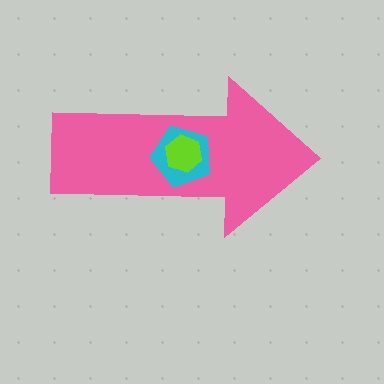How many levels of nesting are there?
3.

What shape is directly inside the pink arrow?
The cyan pentagon.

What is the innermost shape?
The lime hexagon.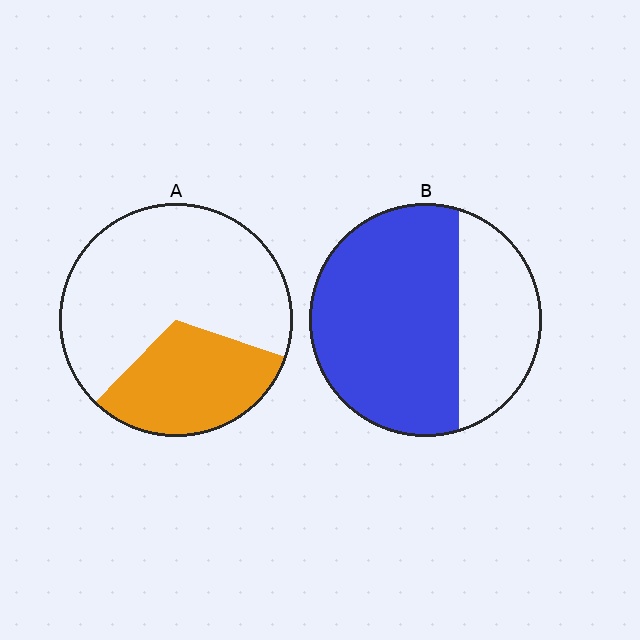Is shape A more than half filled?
No.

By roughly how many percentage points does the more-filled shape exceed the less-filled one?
By roughly 35 percentage points (B over A).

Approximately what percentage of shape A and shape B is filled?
A is approximately 30% and B is approximately 70%.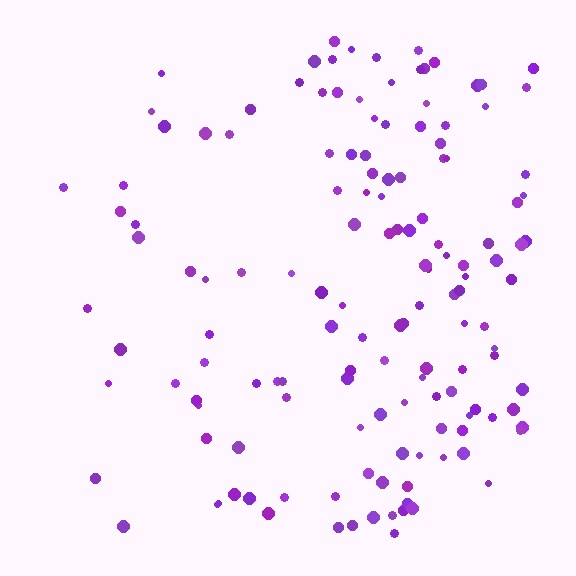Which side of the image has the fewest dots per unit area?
The left.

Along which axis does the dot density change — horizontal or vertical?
Horizontal.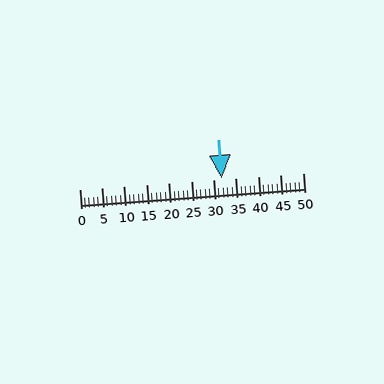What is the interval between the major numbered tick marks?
The major tick marks are spaced 5 units apart.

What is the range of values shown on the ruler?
The ruler shows values from 0 to 50.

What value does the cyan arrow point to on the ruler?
The cyan arrow points to approximately 32.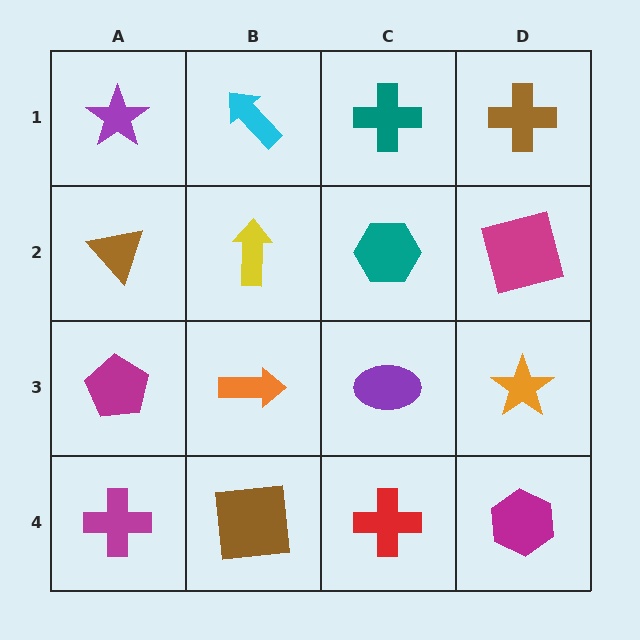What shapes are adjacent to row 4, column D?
An orange star (row 3, column D), a red cross (row 4, column C).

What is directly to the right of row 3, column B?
A purple ellipse.